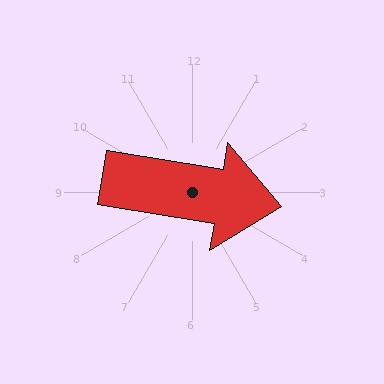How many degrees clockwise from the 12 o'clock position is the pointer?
Approximately 99 degrees.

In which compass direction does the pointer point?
East.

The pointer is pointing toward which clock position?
Roughly 3 o'clock.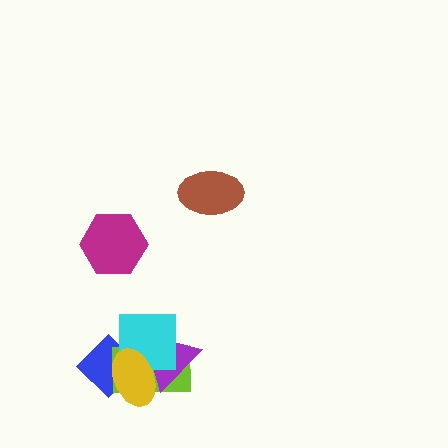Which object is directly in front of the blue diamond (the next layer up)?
The lime rectangle is directly in front of the blue diamond.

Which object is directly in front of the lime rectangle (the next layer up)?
The purple triangle is directly in front of the lime rectangle.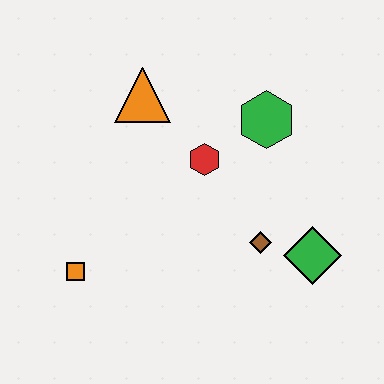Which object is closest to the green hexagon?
The red hexagon is closest to the green hexagon.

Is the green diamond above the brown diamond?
No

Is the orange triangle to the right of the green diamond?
No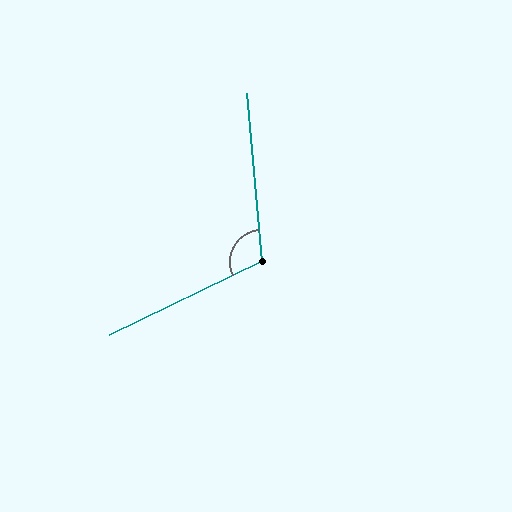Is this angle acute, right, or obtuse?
It is obtuse.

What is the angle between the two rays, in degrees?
Approximately 111 degrees.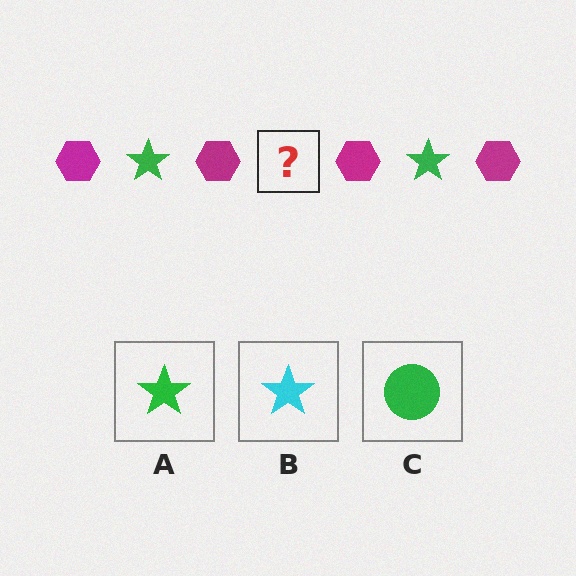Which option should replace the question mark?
Option A.